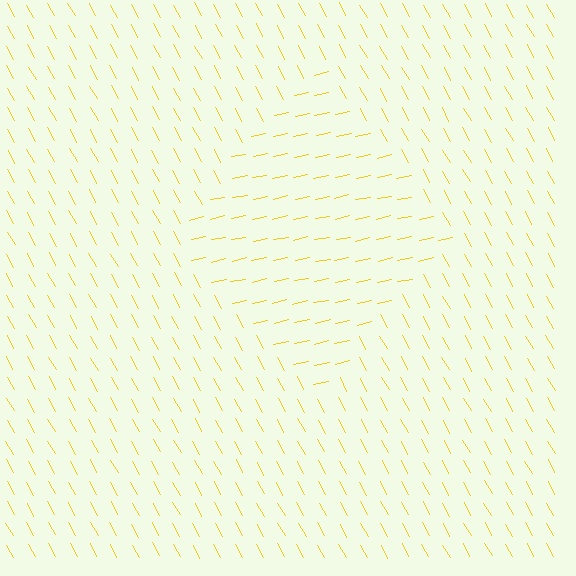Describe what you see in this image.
The image is filled with small yellow line segments. A diamond region in the image has lines oriented differently from the surrounding lines, creating a visible texture boundary.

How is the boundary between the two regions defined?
The boundary is defined purely by a change in line orientation (approximately 73 degrees difference). All lines are the same color and thickness.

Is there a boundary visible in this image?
Yes, there is a texture boundary formed by a change in line orientation.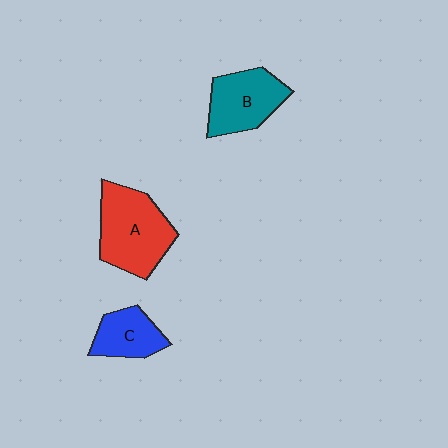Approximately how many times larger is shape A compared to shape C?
Approximately 1.8 times.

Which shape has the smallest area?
Shape C (blue).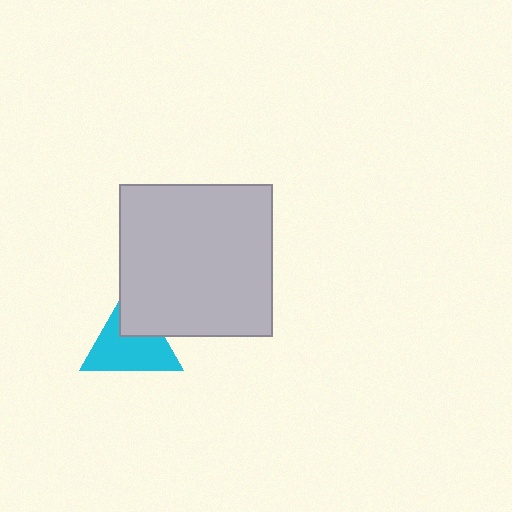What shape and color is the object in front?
The object in front is a light gray square.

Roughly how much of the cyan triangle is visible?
Most of it is visible (roughly 68%).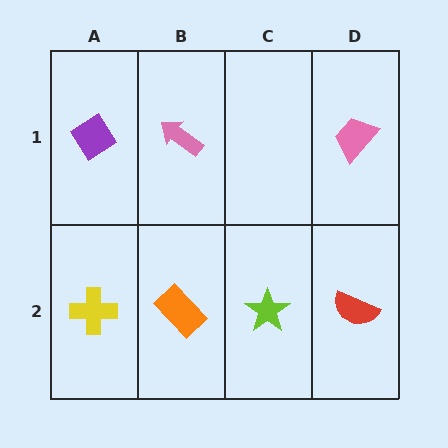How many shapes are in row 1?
3 shapes.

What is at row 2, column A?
A yellow cross.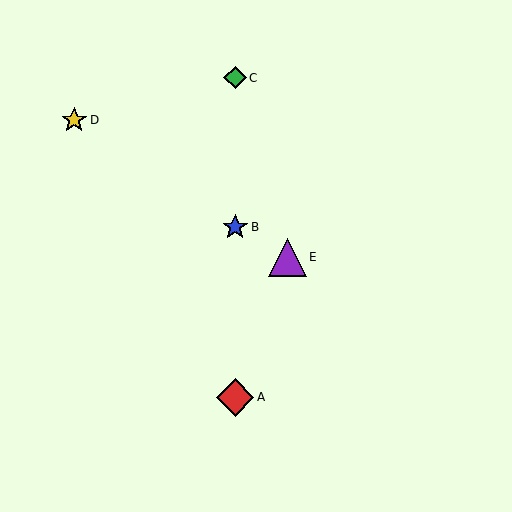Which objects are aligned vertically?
Objects A, B, C are aligned vertically.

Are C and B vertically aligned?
Yes, both are at x≈235.